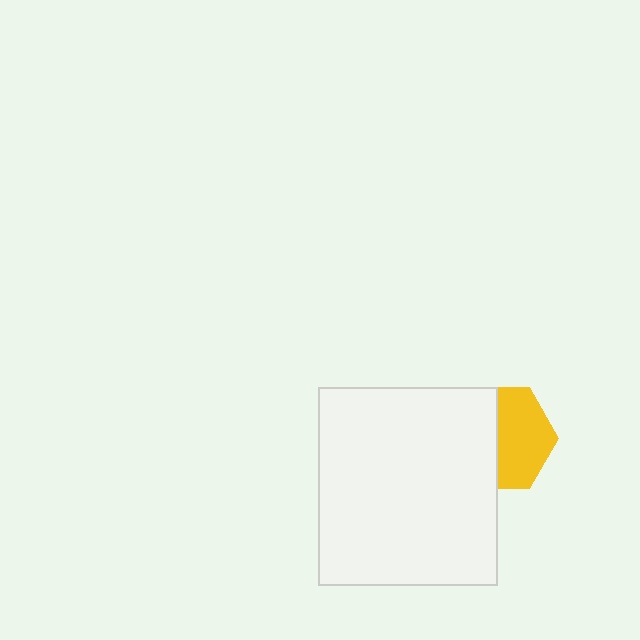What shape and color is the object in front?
The object in front is a white rectangle.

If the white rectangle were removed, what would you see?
You would see the complete yellow hexagon.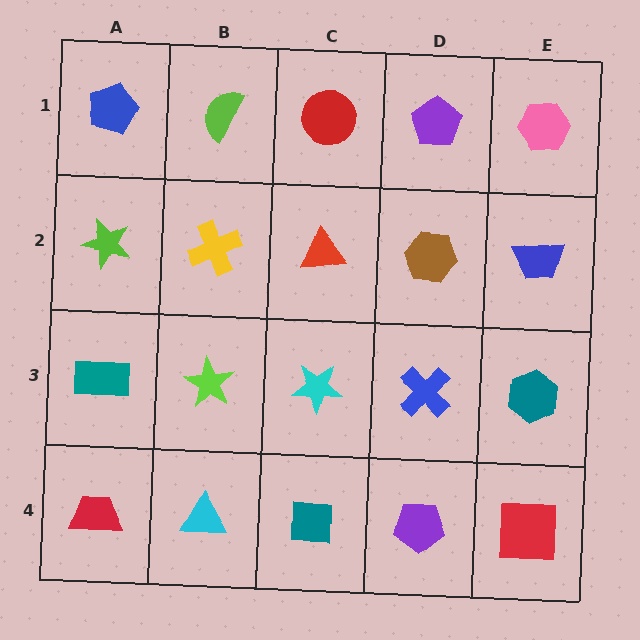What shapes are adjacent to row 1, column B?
A yellow cross (row 2, column B), a blue pentagon (row 1, column A), a red circle (row 1, column C).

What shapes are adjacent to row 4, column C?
A cyan star (row 3, column C), a cyan triangle (row 4, column B), a purple pentagon (row 4, column D).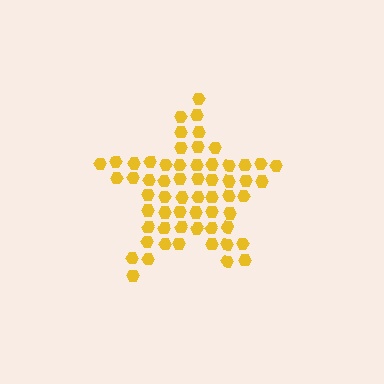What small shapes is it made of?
It is made of small hexagons.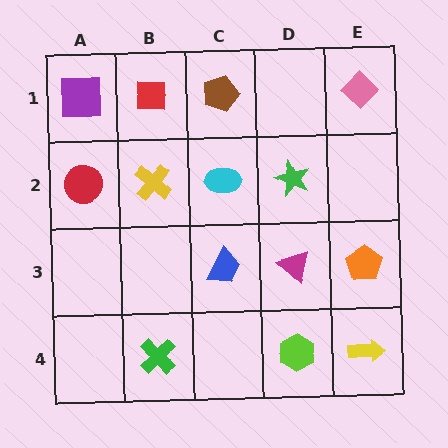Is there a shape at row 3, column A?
No, that cell is empty.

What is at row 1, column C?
A brown pentagon.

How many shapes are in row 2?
4 shapes.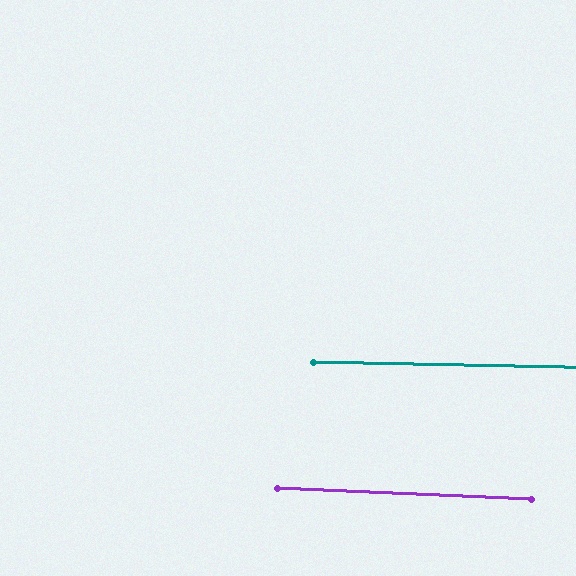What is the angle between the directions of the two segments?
Approximately 1 degree.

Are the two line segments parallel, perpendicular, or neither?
Parallel — their directions differ by only 1.5°.